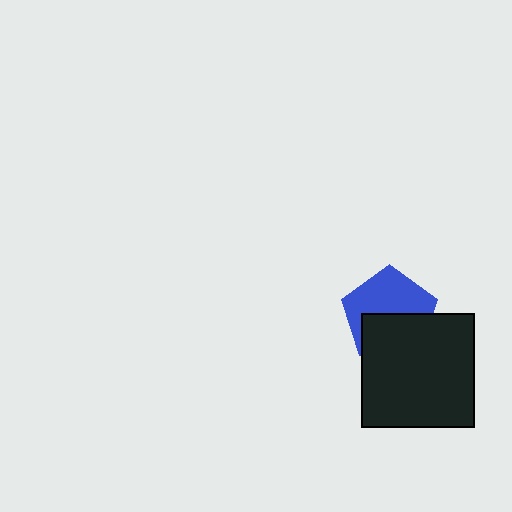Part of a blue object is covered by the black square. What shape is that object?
It is a pentagon.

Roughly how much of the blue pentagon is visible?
About half of it is visible (roughly 55%).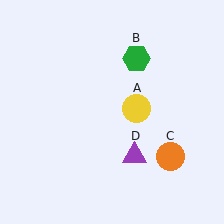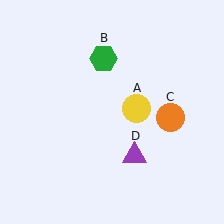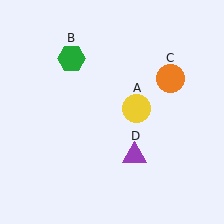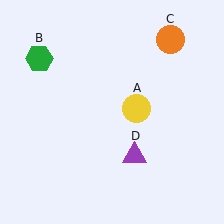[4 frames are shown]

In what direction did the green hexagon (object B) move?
The green hexagon (object B) moved left.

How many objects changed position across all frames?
2 objects changed position: green hexagon (object B), orange circle (object C).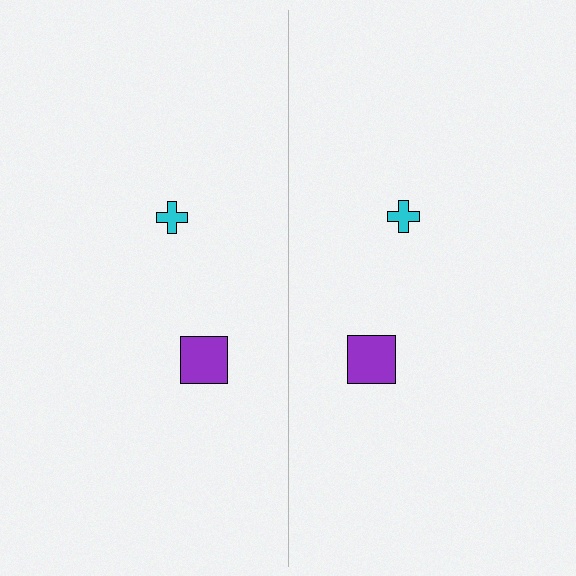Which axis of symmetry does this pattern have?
The pattern has a vertical axis of symmetry running through the center of the image.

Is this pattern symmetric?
Yes, this pattern has bilateral (reflection) symmetry.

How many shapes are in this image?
There are 4 shapes in this image.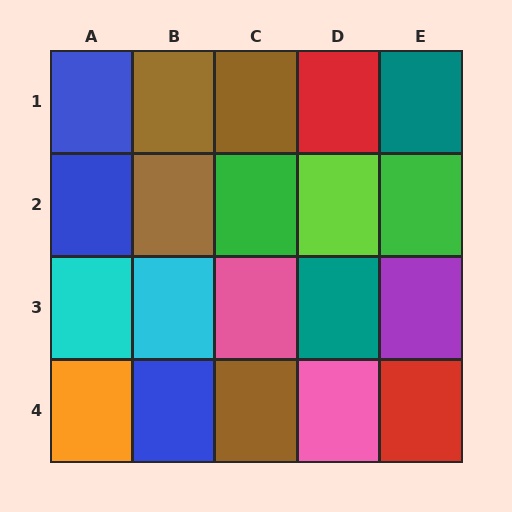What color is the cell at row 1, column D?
Red.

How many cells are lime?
1 cell is lime.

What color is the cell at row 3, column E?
Purple.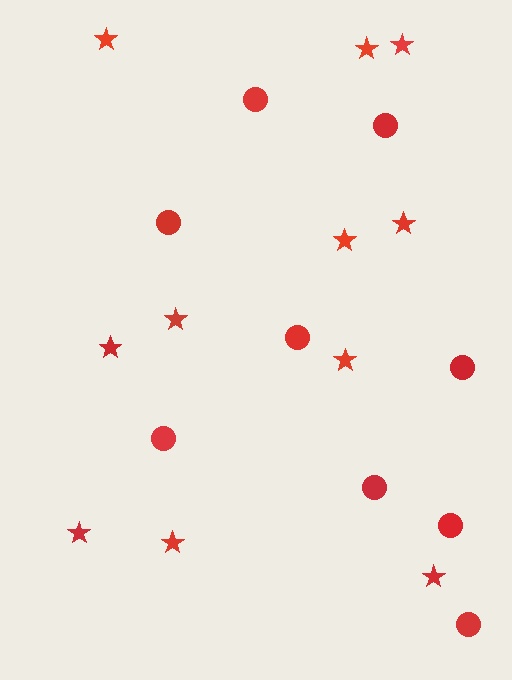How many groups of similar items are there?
There are 2 groups: one group of circles (9) and one group of stars (11).